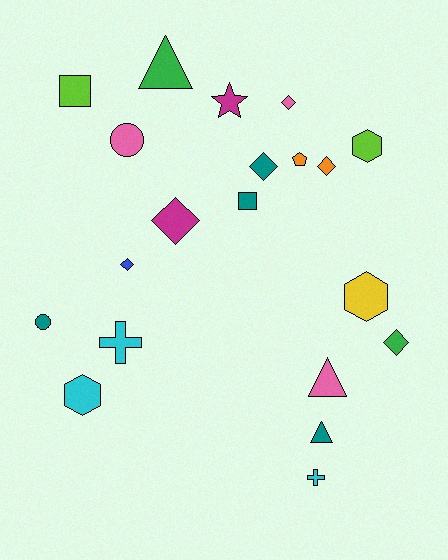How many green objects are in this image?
There are 2 green objects.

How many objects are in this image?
There are 20 objects.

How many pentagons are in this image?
There is 1 pentagon.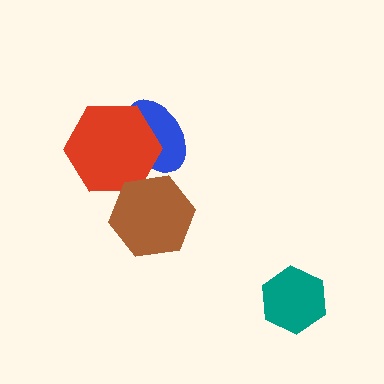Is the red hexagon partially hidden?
Yes, it is partially covered by another shape.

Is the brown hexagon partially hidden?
No, no other shape covers it.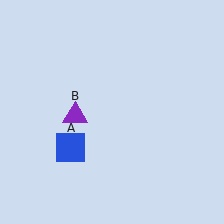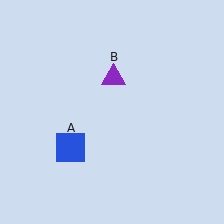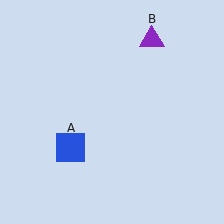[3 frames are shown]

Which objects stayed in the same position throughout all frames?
Blue square (object A) remained stationary.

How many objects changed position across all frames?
1 object changed position: purple triangle (object B).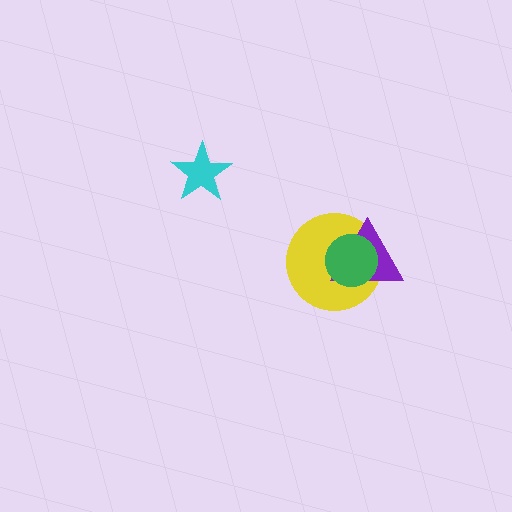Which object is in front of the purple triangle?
The green circle is in front of the purple triangle.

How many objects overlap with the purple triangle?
2 objects overlap with the purple triangle.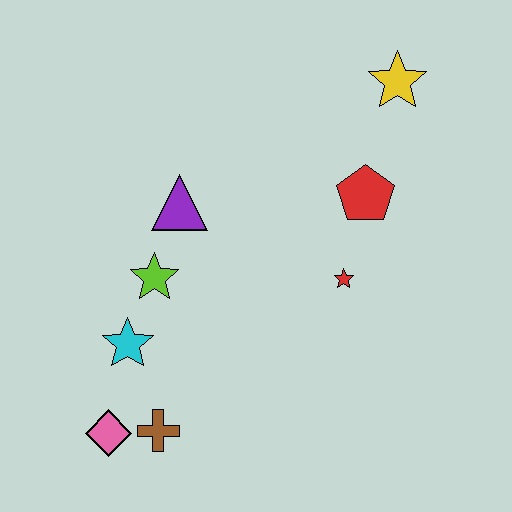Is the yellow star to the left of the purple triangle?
No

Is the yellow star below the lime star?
No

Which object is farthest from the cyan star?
The yellow star is farthest from the cyan star.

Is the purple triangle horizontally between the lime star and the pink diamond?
No